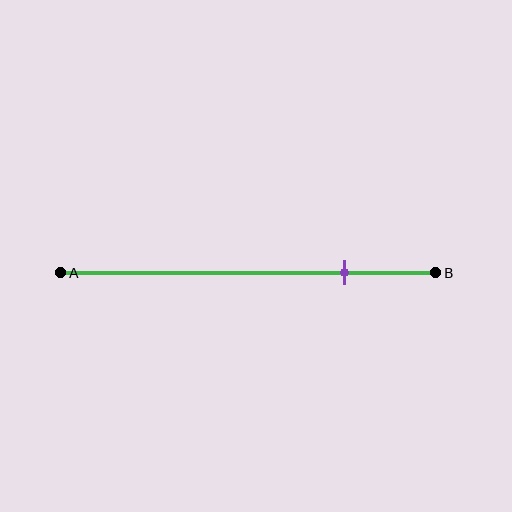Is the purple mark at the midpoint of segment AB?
No, the mark is at about 75% from A, not at the 50% midpoint.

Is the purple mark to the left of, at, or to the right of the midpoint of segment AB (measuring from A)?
The purple mark is to the right of the midpoint of segment AB.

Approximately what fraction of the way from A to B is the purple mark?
The purple mark is approximately 75% of the way from A to B.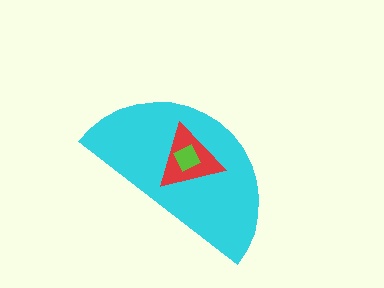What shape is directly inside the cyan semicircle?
The red triangle.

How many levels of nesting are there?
3.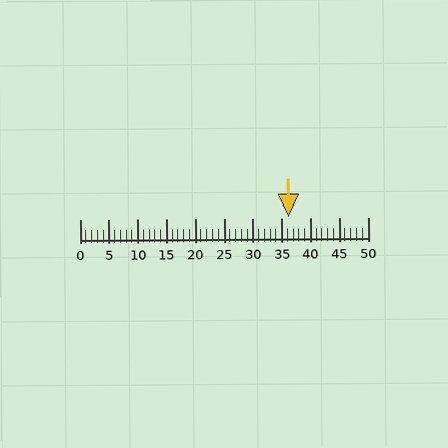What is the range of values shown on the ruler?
The ruler shows values from 0 to 50.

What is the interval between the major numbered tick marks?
The major tick marks are spaced 5 units apart.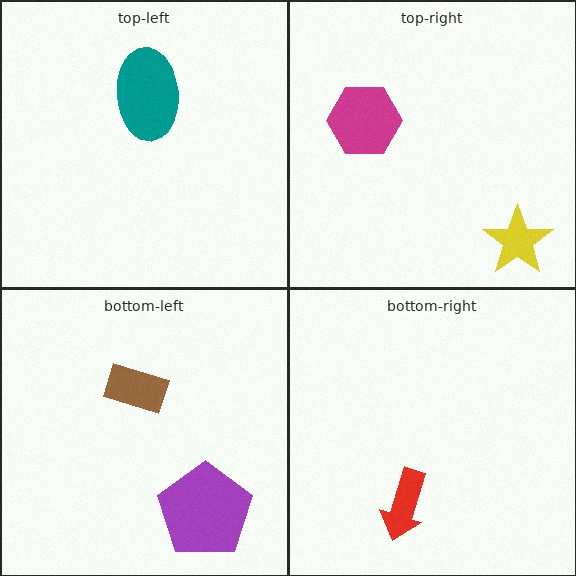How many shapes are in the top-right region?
2.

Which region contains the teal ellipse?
The top-left region.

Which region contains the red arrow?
The bottom-right region.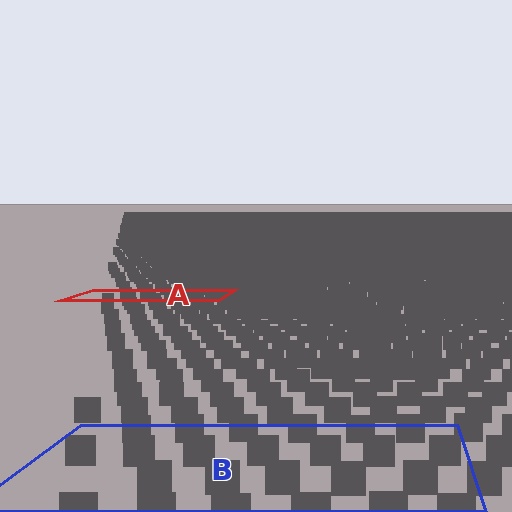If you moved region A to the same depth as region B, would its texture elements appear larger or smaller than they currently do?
They would appear larger. At a closer depth, the same texture elements are projected at a bigger on-screen size.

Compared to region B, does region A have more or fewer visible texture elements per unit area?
Region A has more texture elements per unit area — they are packed more densely because it is farther away.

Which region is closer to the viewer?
Region B is closer. The texture elements there are larger and more spread out.